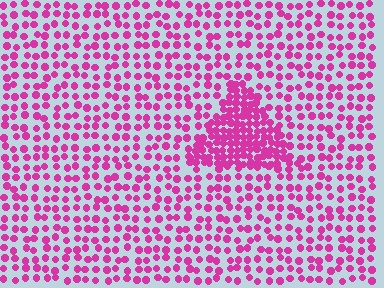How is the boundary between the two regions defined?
The boundary is defined by a change in element density (approximately 2.3x ratio). All elements are the same color, size, and shape.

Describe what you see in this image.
The image contains small magenta elements arranged at two different densities. A triangle-shaped region is visible where the elements are more densely packed than the surrounding area.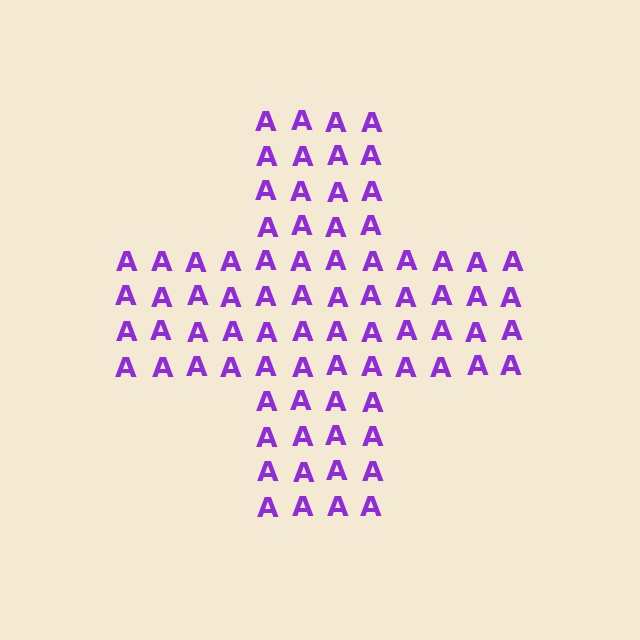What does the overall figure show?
The overall figure shows a cross.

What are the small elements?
The small elements are letter A's.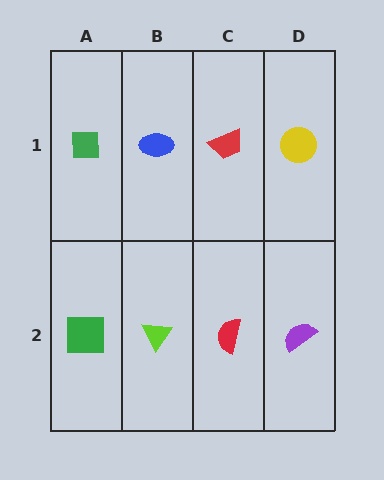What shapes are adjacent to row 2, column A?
A green square (row 1, column A), a lime triangle (row 2, column B).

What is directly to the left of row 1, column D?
A red trapezoid.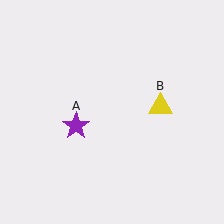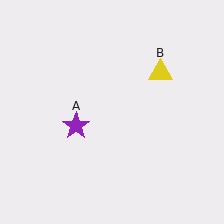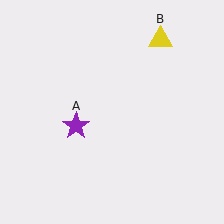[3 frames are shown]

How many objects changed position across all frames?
1 object changed position: yellow triangle (object B).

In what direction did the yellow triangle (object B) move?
The yellow triangle (object B) moved up.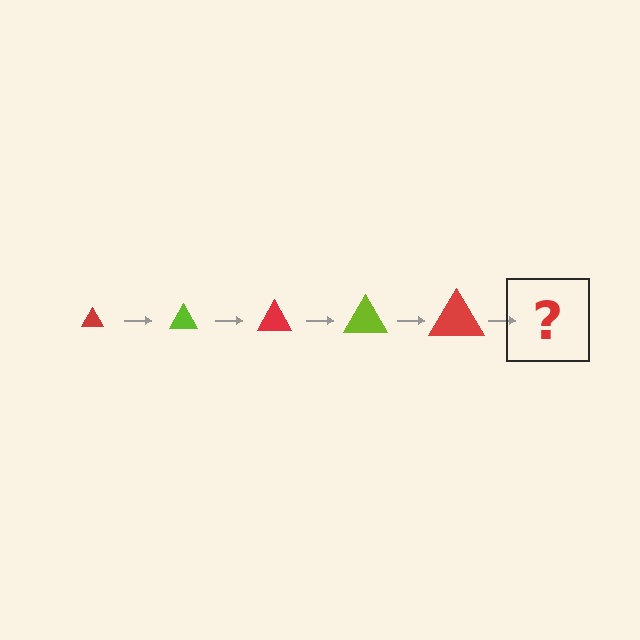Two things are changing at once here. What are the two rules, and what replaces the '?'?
The two rules are that the triangle grows larger each step and the color cycles through red and lime. The '?' should be a lime triangle, larger than the previous one.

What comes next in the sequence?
The next element should be a lime triangle, larger than the previous one.